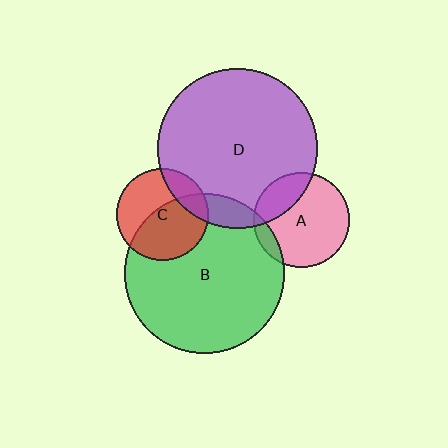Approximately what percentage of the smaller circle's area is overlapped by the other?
Approximately 20%.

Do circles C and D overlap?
Yes.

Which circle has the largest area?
Circle B (green).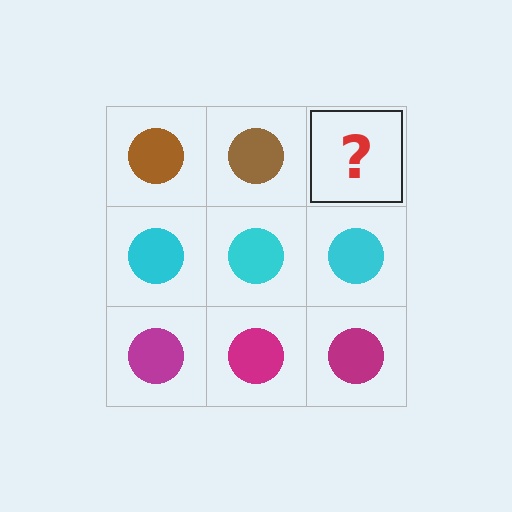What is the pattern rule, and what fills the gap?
The rule is that each row has a consistent color. The gap should be filled with a brown circle.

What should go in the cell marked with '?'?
The missing cell should contain a brown circle.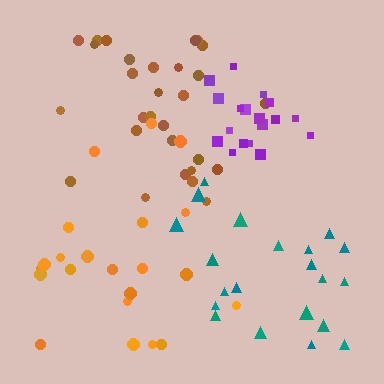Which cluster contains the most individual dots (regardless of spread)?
Brown (29).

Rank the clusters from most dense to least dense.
purple, brown, teal, orange.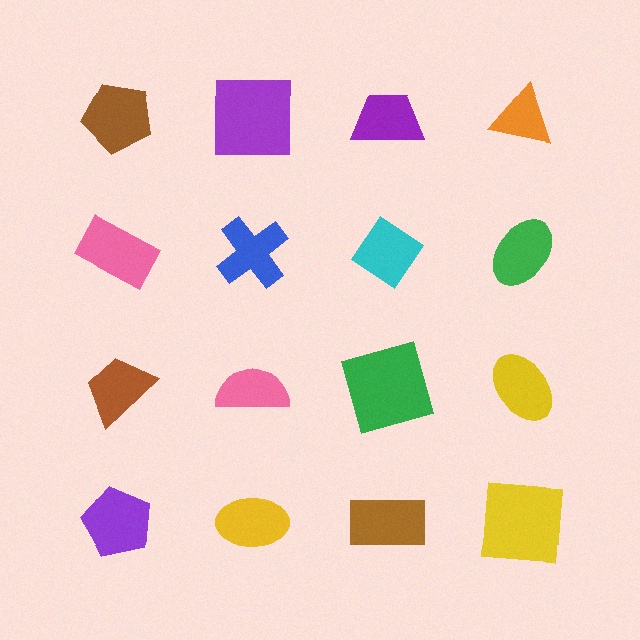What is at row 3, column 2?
A pink semicircle.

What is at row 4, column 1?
A purple pentagon.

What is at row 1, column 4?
An orange triangle.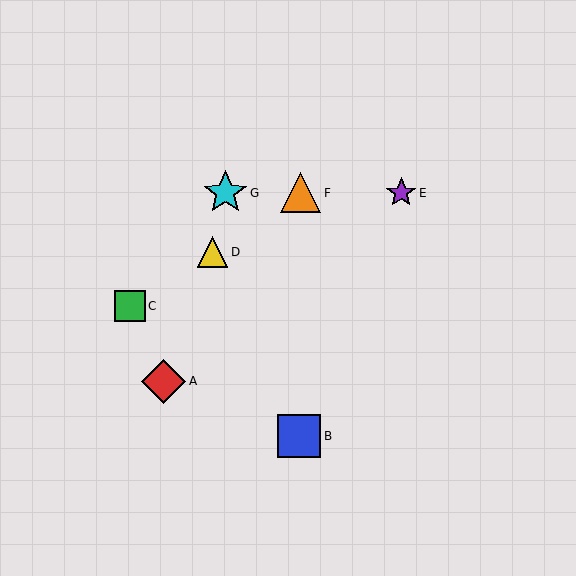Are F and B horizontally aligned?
No, F is at y≈193 and B is at y≈436.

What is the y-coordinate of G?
Object G is at y≈193.